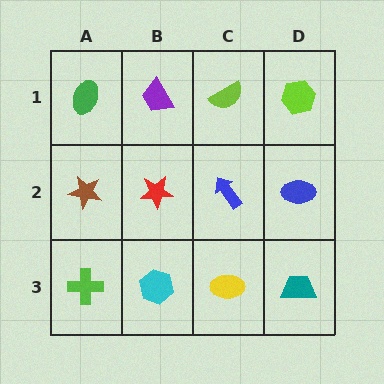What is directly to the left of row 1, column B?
A green ellipse.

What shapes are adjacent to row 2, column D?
A lime hexagon (row 1, column D), a teal trapezoid (row 3, column D), a blue arrow (row 2, column C).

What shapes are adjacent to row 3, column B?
A red star (row 2, column B), a lime cross (row 3, column A), a yellow ellipse (row 3, column C).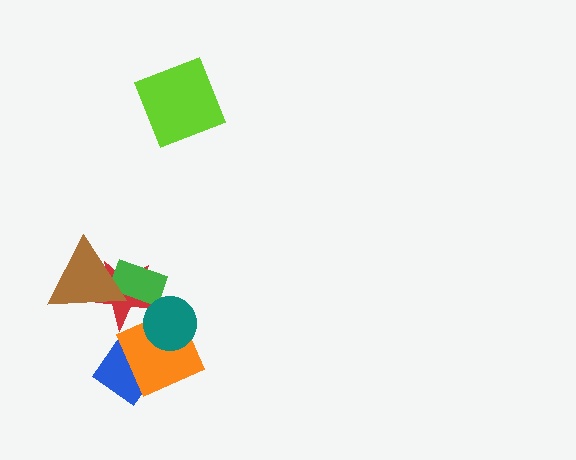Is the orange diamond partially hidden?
Yes, it is partially covered by another shape.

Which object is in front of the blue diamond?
The orange diamond is in front of the blue diamond.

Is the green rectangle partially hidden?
Yes, it is partially covered by another shape.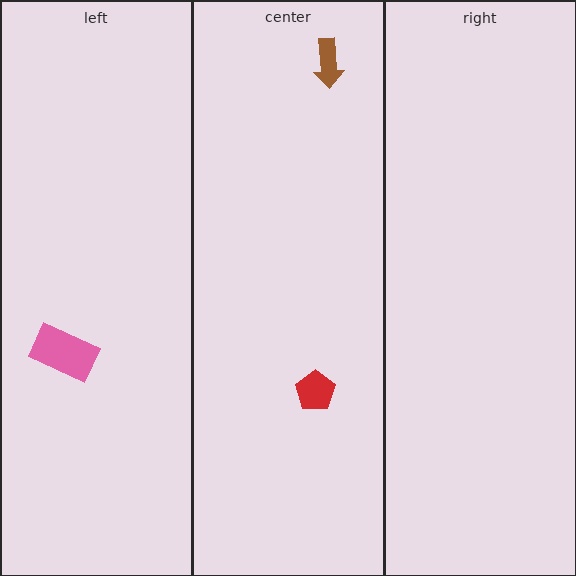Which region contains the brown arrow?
The center region.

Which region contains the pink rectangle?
The left region.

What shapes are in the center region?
The brown arrow, the red pentagon.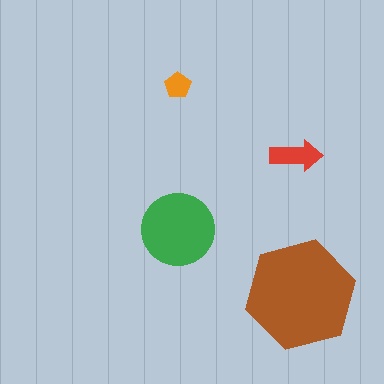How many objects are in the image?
There are 4 objects in the image.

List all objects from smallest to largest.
The orange pentagon, the red arrow, the green circle, the brown hexagon.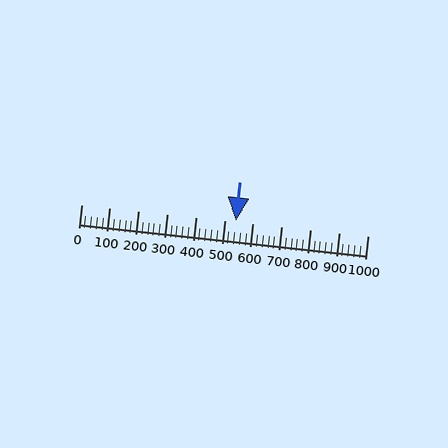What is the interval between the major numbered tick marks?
The major tick marks are spaced 100 units apart.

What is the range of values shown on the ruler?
The ruler shows values from 0 to 1000.